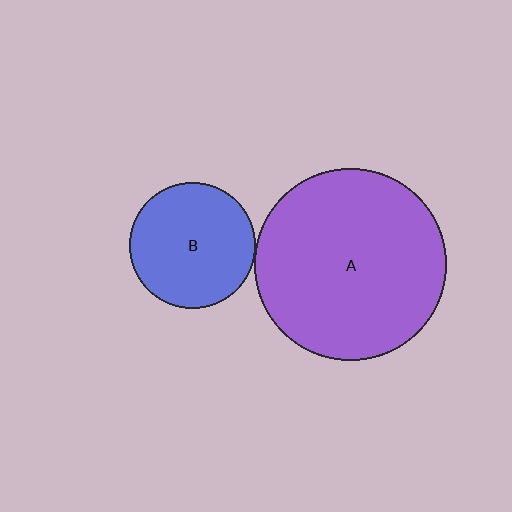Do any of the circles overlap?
No, none of the circles overlap.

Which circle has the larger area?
Circle A (purple).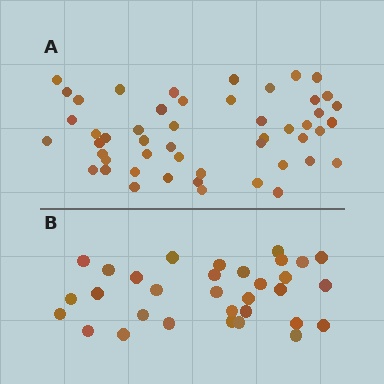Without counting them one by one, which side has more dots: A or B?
Region A (the top region) has more dots.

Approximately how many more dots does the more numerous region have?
Region A has approximately 20 more dots than region B.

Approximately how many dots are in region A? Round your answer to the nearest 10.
About 50 dots.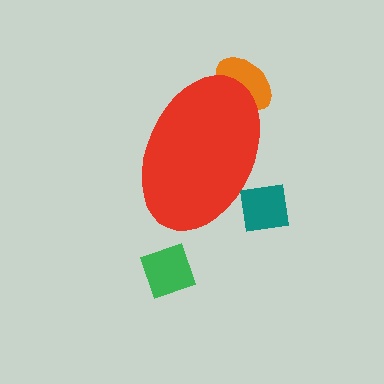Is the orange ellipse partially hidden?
Yes, the orange ellipse is partially hidden behind the red ellipse.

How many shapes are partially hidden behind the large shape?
2 shapes are partially hidden.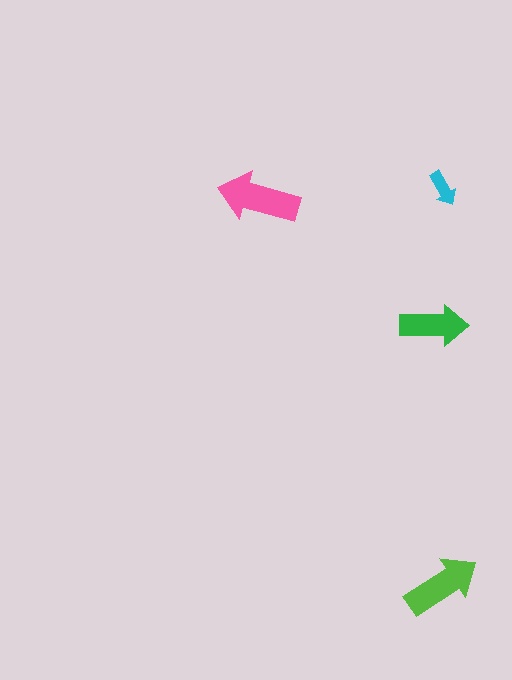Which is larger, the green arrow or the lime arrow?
The lime one.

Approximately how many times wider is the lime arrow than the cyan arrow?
About 2 times wider.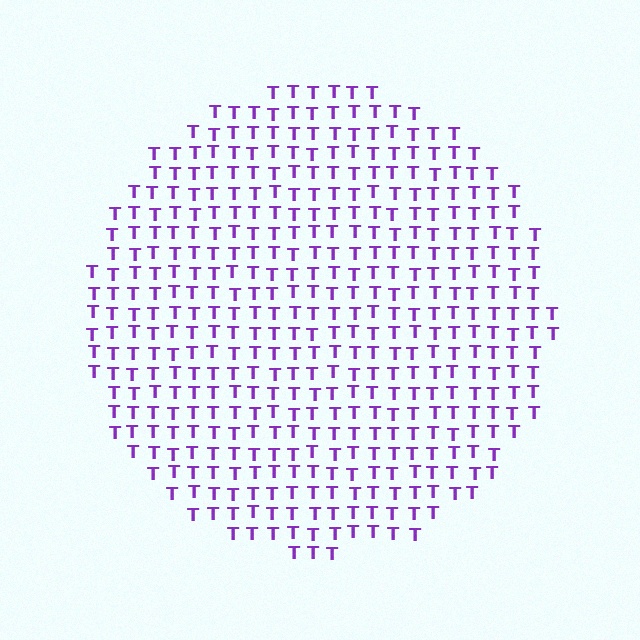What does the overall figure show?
The overall figure shows a circle.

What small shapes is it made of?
It is made of small letter T's.